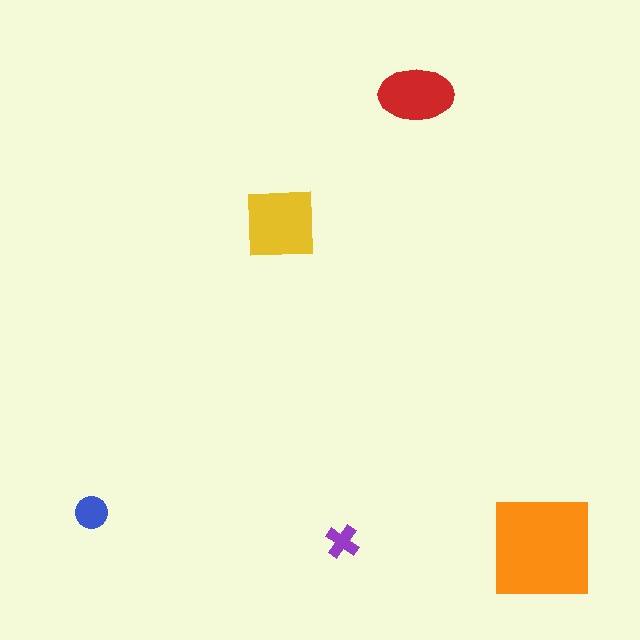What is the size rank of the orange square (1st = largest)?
1st.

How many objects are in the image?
There are 5 objects in the image.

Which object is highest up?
The red ellipse is topmost.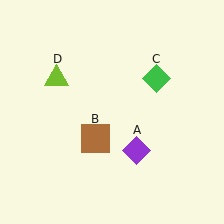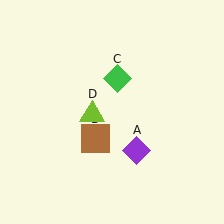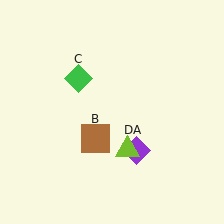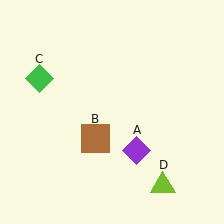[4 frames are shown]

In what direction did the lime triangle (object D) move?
The lime triangle (object D) moved down and to the right.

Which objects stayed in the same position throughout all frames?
Purple diamond (object A) and brown square (object B) remained stationary.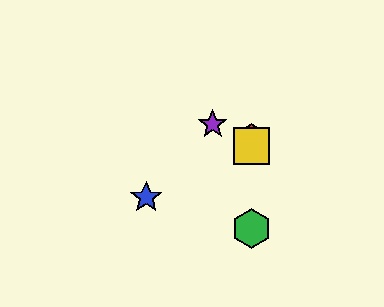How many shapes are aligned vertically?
3 shapes (the red hexagon, the green hexagon, the yellow square) are aligned vertically.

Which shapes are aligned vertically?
The red hexagon, the green hexagon, the yellow square are aligned vertically.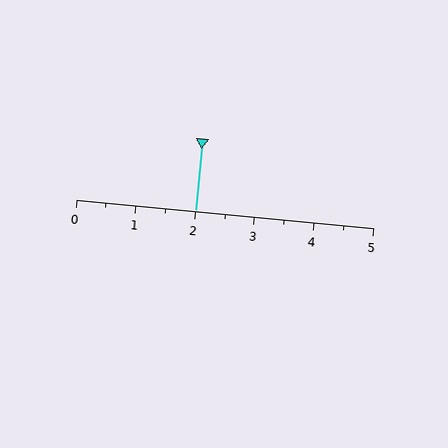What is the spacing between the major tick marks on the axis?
The major ticks are spaced 1 apart.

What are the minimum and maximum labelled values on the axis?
The axis runs from 0 to 5.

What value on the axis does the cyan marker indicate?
The marker indicates approximately 2.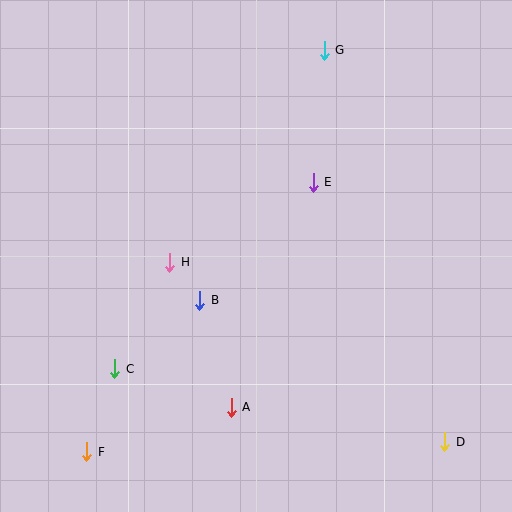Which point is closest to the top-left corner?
Point H is closest to the top-left corner.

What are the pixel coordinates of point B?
Point B is at (200, 300).